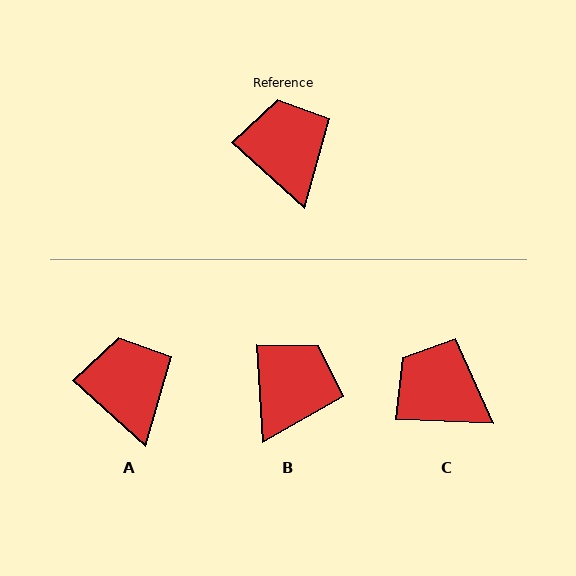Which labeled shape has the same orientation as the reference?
A.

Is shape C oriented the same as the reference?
No, it is off by about 40 degrees.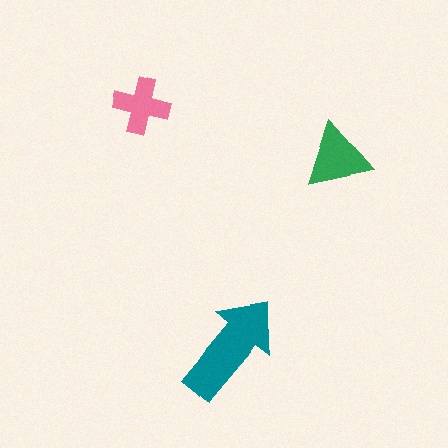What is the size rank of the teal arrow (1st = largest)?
1st.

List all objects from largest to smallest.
The teal arrow, the green triangle, the pink cross.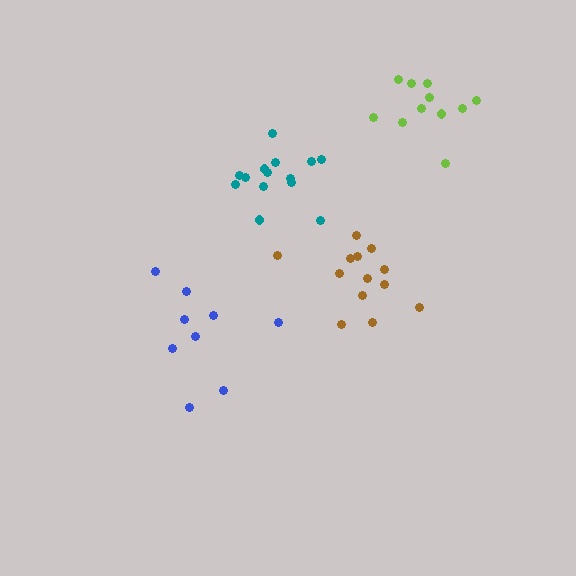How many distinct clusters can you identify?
There are 4 distinct clusters.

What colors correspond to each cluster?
The clusters are colored: brown, blue, teal, lime.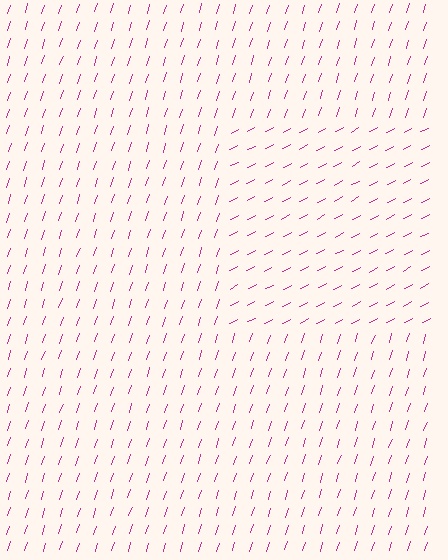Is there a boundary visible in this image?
Yes, there is a texture boundary formed by a change in line orientation.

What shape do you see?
I see a rectangle.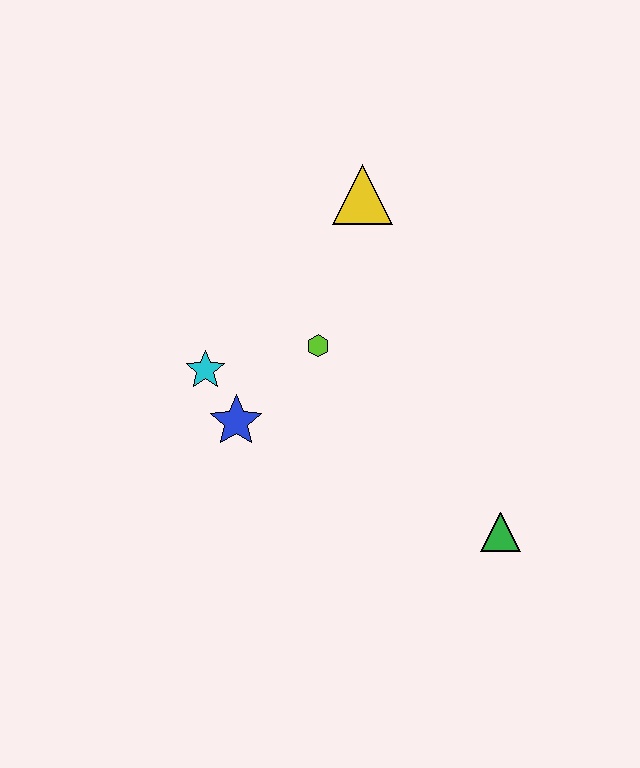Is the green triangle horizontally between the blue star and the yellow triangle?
No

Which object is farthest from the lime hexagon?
The green triangle is farthest from the lime hexagon.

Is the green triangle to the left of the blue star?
No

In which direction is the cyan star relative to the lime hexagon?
The cyan star is to the left of the lime hexagon.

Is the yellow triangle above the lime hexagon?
Yes